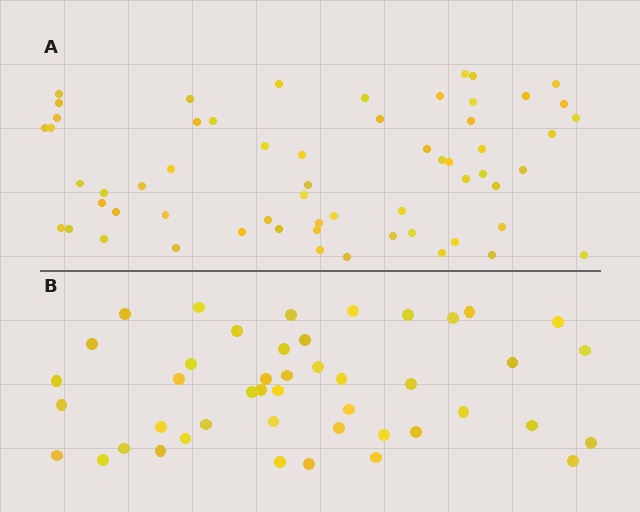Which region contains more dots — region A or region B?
Region A (the top region) has more dots.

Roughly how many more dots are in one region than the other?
Region A has approximately 15 more dots than region B.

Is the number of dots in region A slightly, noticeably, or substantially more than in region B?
Region A has noticeably more, but not dramatically so. The ratio is roughly 1.3 to 1.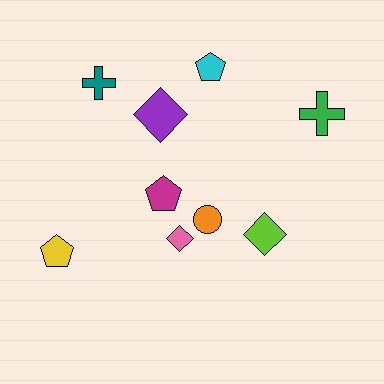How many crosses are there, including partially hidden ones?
There are 2 crosses.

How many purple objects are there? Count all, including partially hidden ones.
There is 1 purple object.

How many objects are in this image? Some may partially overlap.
There are 9 objects.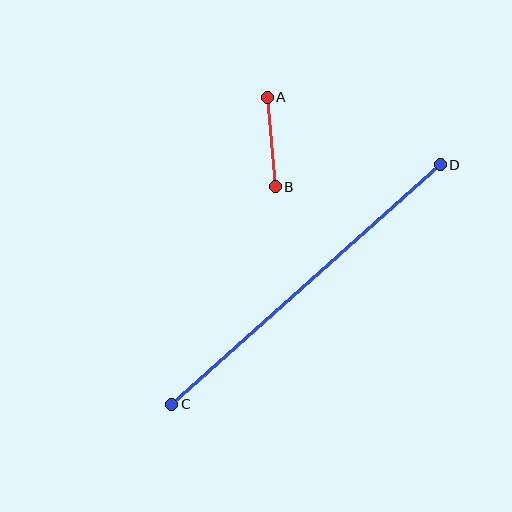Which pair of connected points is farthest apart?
Points C and D are farthest apart.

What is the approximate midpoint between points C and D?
The midpoint is at approximately (306, 284) pixels.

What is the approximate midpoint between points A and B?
The midpoint is at approximately (271, 142) pixels.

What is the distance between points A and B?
The distance is approximately 90 pixels.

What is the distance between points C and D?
The distance is approximately 360 pixels.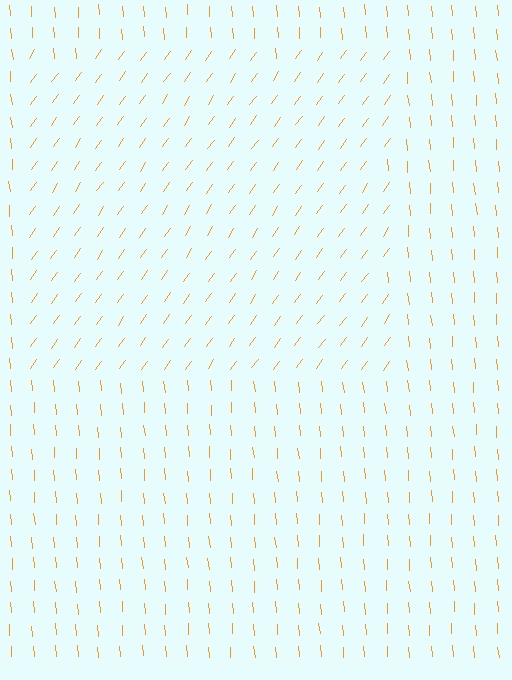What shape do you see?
I see a rectangle.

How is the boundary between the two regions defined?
The boundary is defined purely by a change in line orientation (approximately 40 degrees difference). All lines are the same color and thickness.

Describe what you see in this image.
The image is filled with small orange line segments. A rectangle region in the image has lines oriented differently from the surrounding lines, creating a visible texture boundary.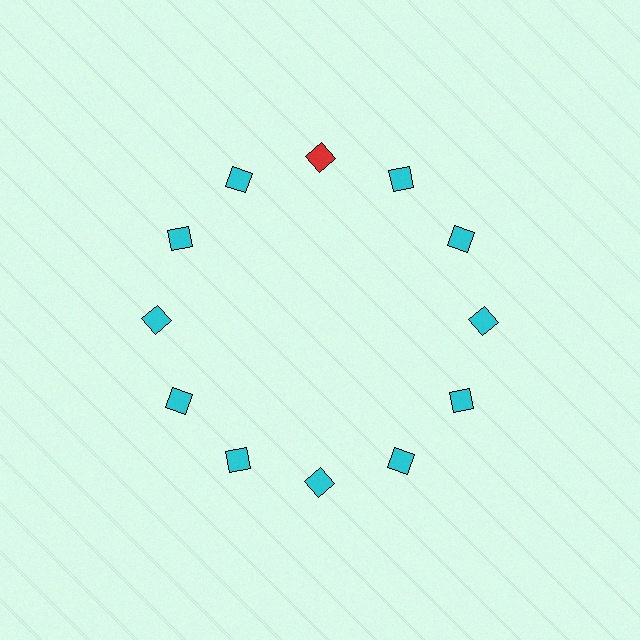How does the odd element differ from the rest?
It has a different color: red instead of cyan.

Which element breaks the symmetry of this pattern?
The red square at roughly the 12 o'clock position breaks the symmetry. All other shapes are cyan squares.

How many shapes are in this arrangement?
There are 12 shapes arranged in a ring pattern.